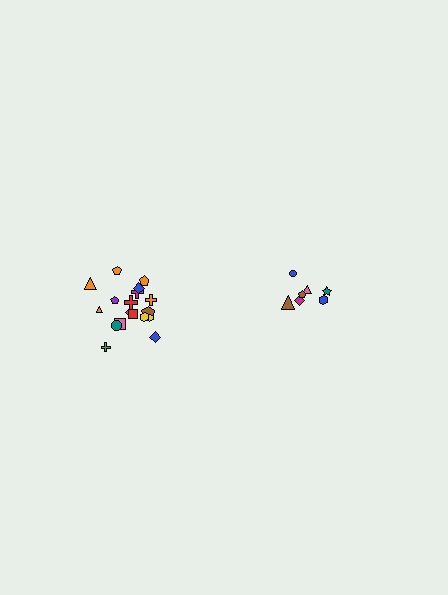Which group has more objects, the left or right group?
The left group.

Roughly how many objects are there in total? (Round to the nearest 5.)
Roughly 25 objects in total.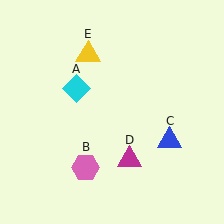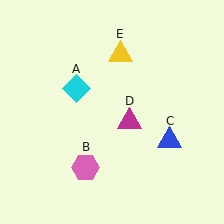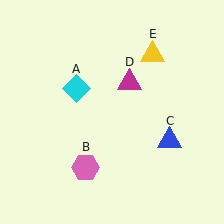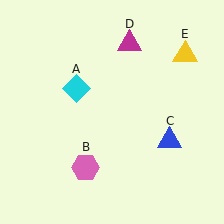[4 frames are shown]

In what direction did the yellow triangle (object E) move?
The yellow triangle (object E) moved right.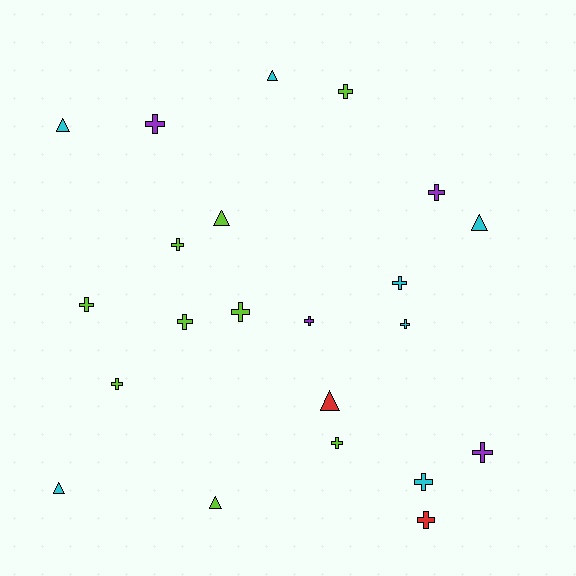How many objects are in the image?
There are 22 objects.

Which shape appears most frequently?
Cross, with 15 objects.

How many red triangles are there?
There is 1 red triangle.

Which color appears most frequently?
Lime, with 9 objects.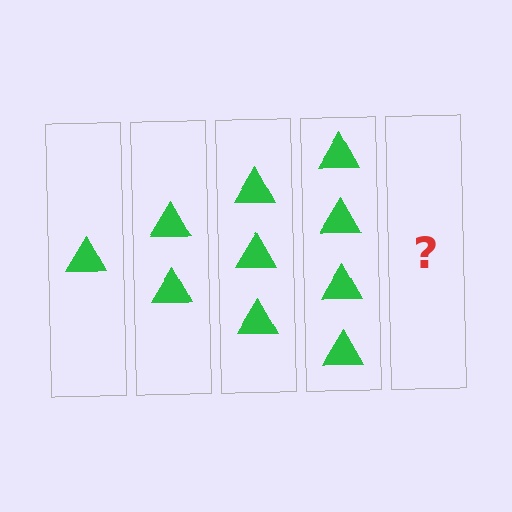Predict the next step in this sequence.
The next step is 5 triangles.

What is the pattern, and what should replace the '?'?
The pattern is that each step adds one more triangle. The '?' should be 5 triangles.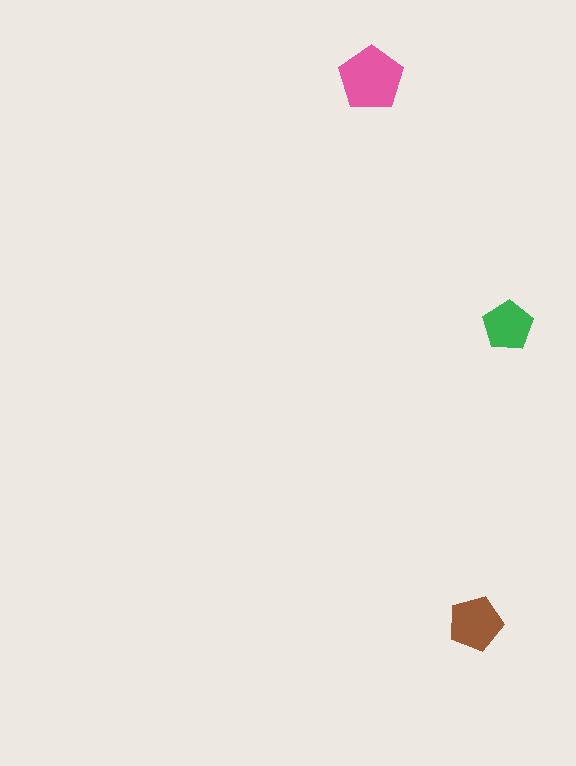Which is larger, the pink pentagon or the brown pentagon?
The pink one.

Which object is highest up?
The pink pentagon is topmost.